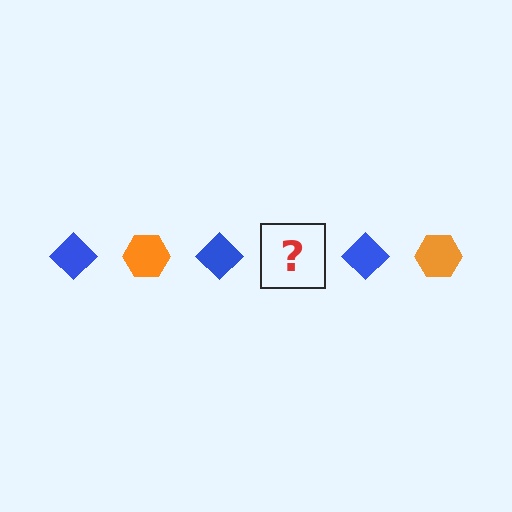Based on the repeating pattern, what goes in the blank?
The blank should be an orange hexagon.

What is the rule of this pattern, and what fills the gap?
The rule is that the pattern alternates between blue diamond and orange hexagon. The gap should be filled with an orange hexagon.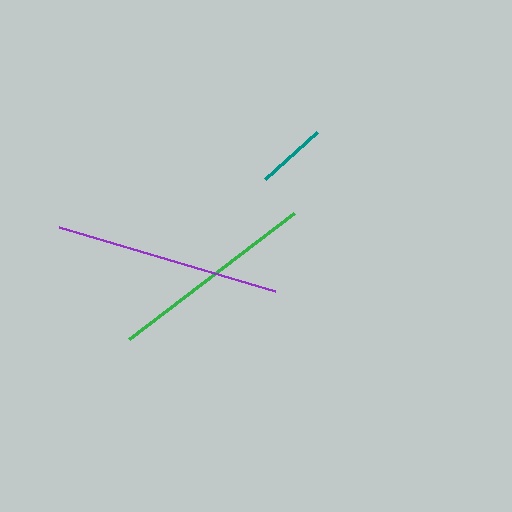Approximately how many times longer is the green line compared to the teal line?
The green line is approximately 2.9 times the length of the teal line.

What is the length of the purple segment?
The purple segment is approximately 225 pixels long.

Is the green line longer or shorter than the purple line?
The purple line is longer than the green line.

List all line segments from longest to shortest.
From longest to shortest: purple, green, teal.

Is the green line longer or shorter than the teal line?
The green line is longer than the teal line.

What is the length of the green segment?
The green segment is approximately 207 pixels long.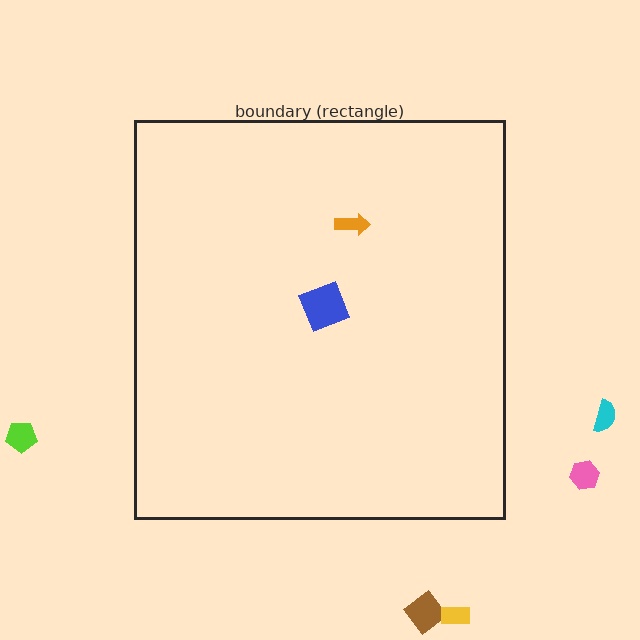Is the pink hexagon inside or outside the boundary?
Outside.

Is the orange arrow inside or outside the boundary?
Inside.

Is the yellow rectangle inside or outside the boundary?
Outside.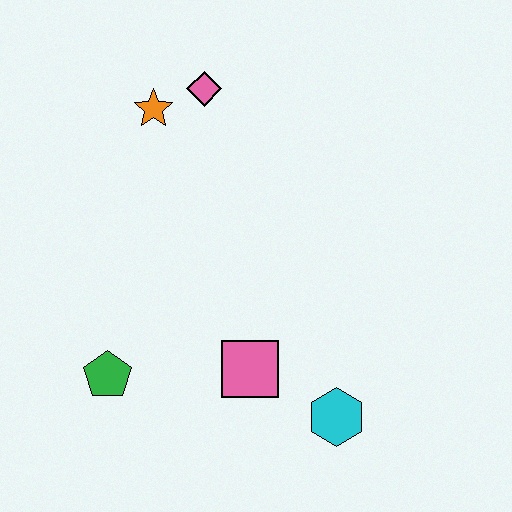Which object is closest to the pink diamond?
The orange star is closest to the pink diamond.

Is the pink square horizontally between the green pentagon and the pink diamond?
No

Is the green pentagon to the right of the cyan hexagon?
No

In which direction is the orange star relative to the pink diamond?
The orange star is to the left of the pink diamond.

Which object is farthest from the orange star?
The cyan hexagon is farthest from the orange star.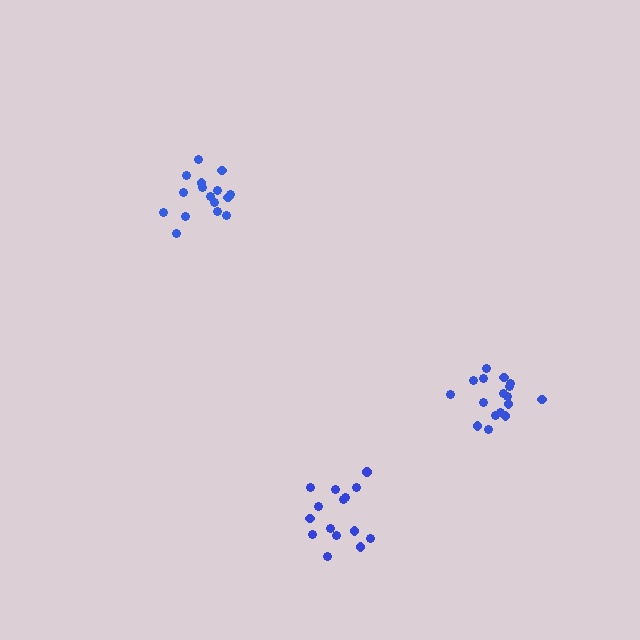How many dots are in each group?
Group 1: 15 dots, Group 2: 17 dots, Group 3: 16 dots (48 total).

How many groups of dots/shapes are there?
There are 3 groups.